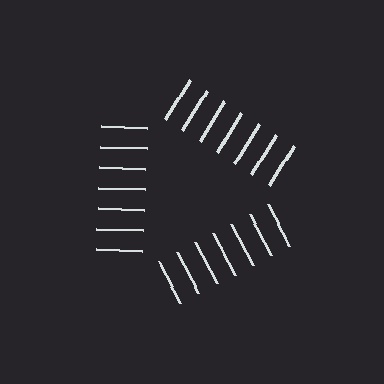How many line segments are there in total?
21 — 7 along each of the 3 edges.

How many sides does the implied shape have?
3 sides — the line-ends trace a triangle.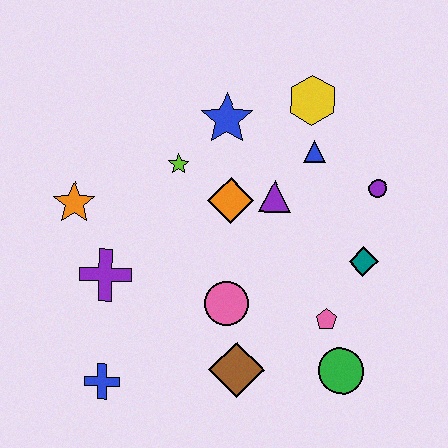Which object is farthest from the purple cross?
The purple circle is farthest from the purple cross.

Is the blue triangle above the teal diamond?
Yes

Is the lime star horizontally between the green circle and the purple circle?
No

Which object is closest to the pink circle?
The brown diamond is closest to the pink circle.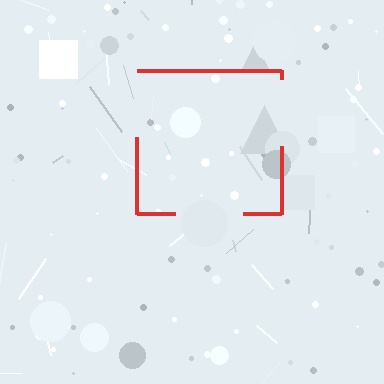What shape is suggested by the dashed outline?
The dashed outline suggests a square.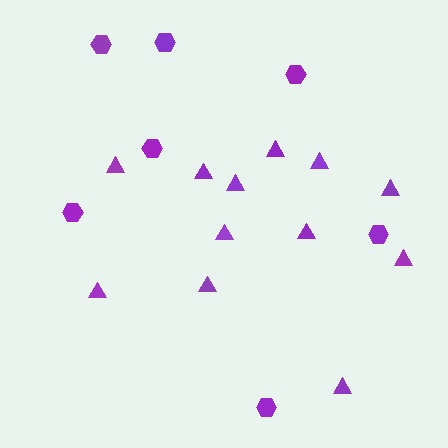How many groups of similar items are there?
There are 2 groups: one group of triangles (12) and one group of hexagons (7).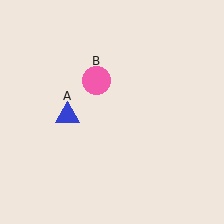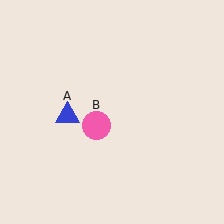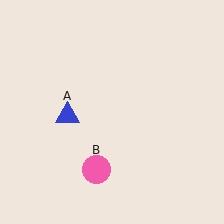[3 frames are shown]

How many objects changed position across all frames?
1 object changed position: pink circle (object B).